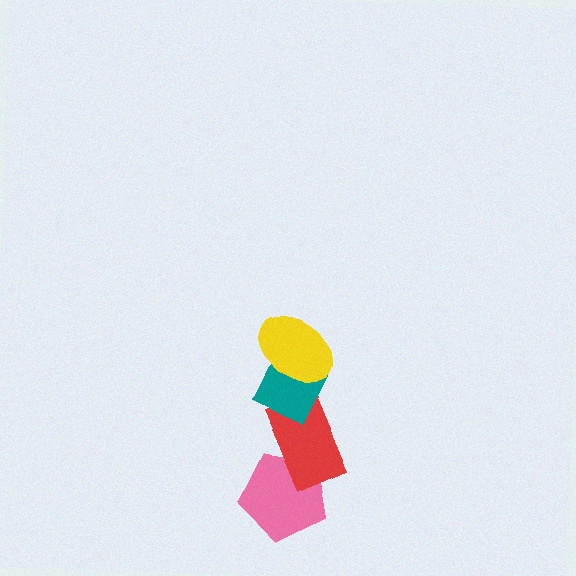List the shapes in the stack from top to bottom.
From top to bottom: the yellow ellipse, the teal diamond, the red rectangle, the pink pentagon.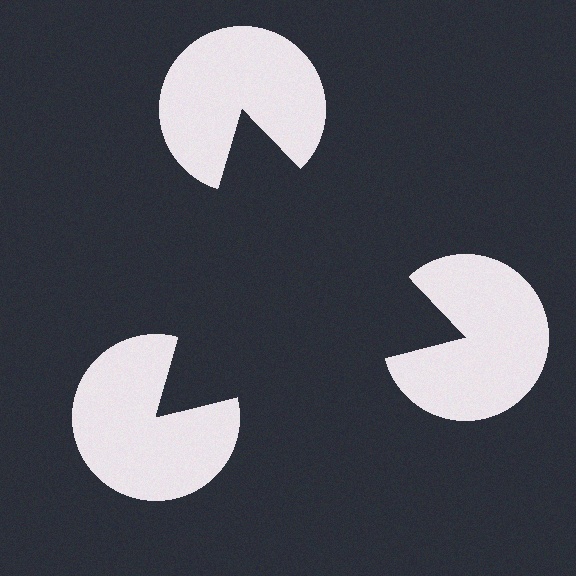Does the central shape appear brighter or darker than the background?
It typically appears slightly darker than the background, even though no actual brightness change is drawn.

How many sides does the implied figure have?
3 sides.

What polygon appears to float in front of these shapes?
An illusory triangle — its edges are inferred from the aligned wedge cuts in the pac-man discs, not physically drawn.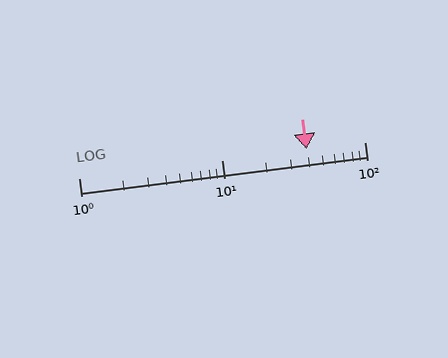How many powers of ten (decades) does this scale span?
The scale spans 2 decades, from 1 to 100.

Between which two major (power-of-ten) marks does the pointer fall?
The pointer is between 10 and 100.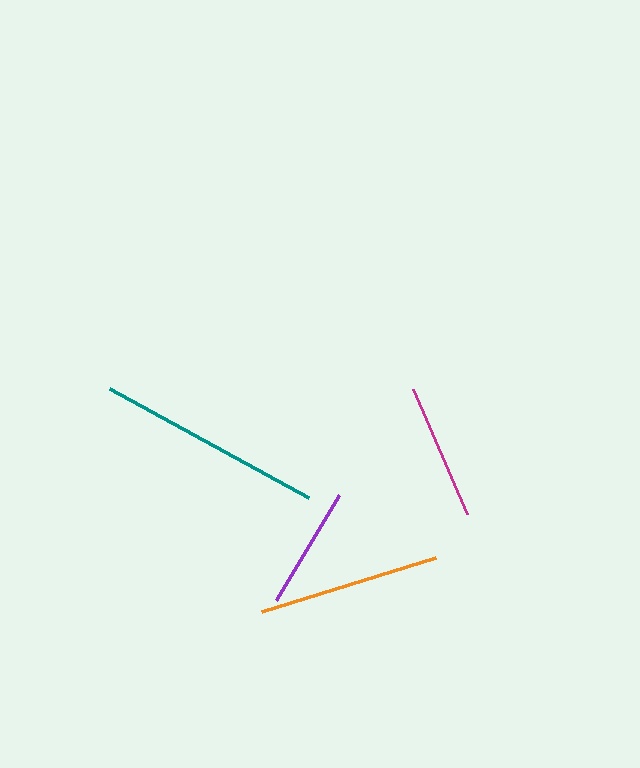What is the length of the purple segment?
The purple segment is approximately 123 pixels long.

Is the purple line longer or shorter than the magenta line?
The magenta line is longer than the purple line.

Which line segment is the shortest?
The purple line is the shortest at approximately 123 pixels.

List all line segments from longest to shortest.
From longest to shortest: teal, orange, magenta, purple.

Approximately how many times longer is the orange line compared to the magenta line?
The orange line is approximately 1.3 times the length of the magenta line.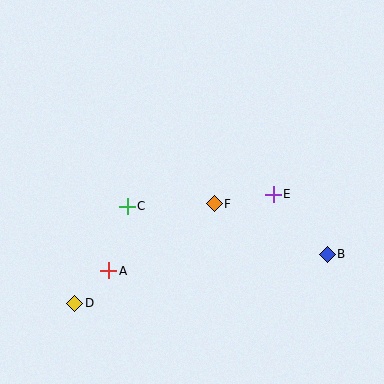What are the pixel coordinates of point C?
Point C is at (127, 206).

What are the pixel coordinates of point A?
Point A is at (109, 271).